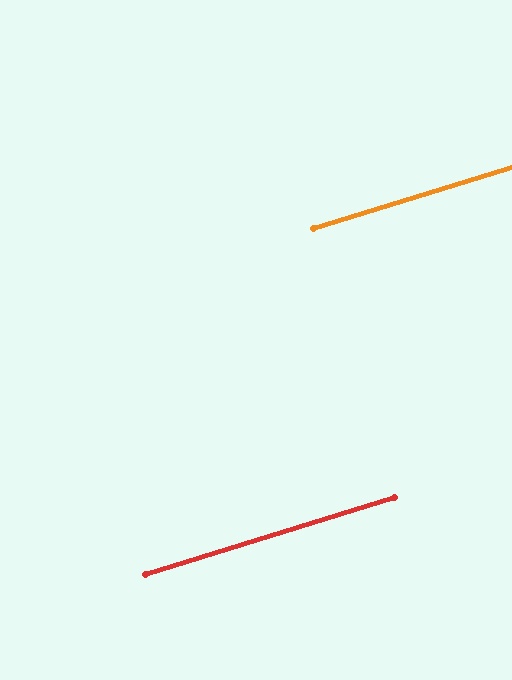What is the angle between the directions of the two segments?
Approximately 0 degrees.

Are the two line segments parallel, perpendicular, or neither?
Parallel — their directions differ by only 0.0°.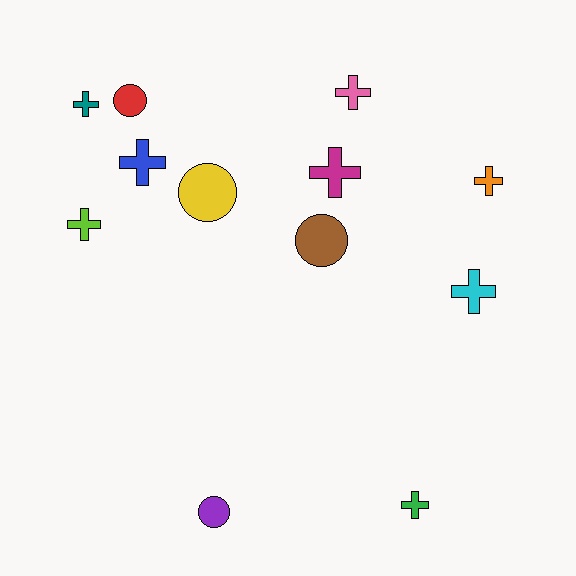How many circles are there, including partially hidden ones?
There are 4 circles.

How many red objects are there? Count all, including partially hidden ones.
There is 1 red object.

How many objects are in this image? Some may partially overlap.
There are 12 objects.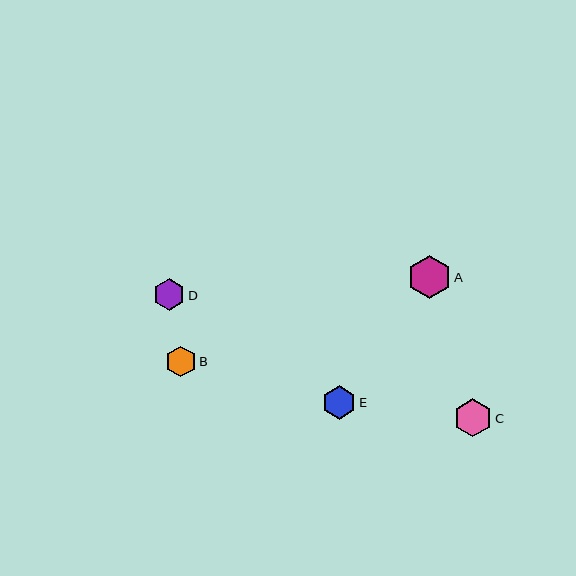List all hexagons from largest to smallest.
From largest to smallest: A, C, E, D, B.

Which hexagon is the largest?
Hexagon A is the largest with a size of approximately 43 pixels.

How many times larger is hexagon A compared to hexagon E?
Hexagon A is approximately 1.3 times the size of hexagon E.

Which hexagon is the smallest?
Hexagon B is the smallest with a size of approximately 30 pixels.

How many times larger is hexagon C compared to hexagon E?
Hexagon C is approximately 1.1 times the size of hexagon E.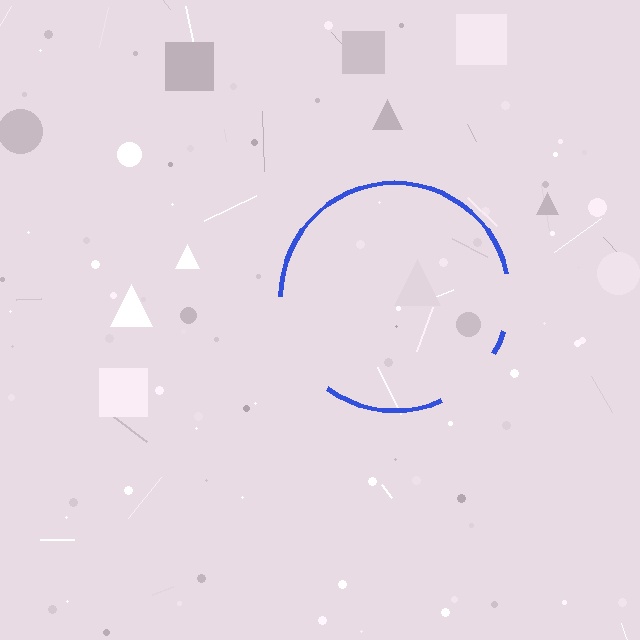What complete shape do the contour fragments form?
The contour fragments form a circle.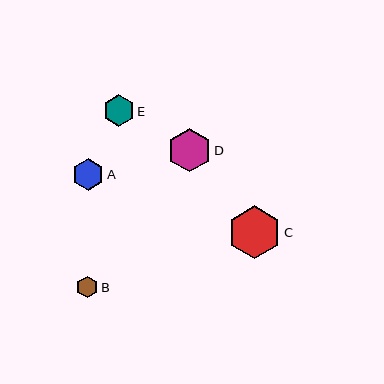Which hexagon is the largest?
Hexagon C is the largest with a size of approximately 53 pixels.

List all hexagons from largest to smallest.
From largest to smallest: C, D, A, E, B.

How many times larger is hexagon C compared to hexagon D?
Hexagon C is approximately 1.2 times the size of hexagon D.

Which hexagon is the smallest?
Hexagon B is the smallest with a size of approximately 21 pixels.